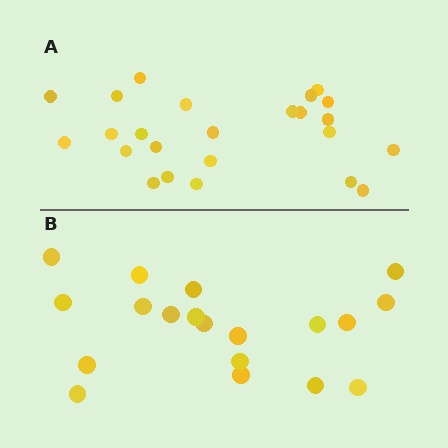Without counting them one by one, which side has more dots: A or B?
Region A (the top region) has more dots.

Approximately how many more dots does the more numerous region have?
Region A has about 5 more dots than region B.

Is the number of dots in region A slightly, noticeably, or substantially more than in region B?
Region A has noticeably more, but not dramatically so. The ratio is roughly 1.3 to 1.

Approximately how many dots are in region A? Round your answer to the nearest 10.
About 20 dots. (The exact count is 24, which rounds to 20.)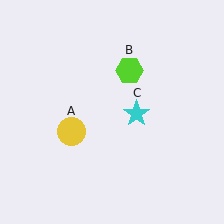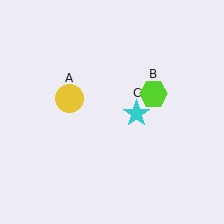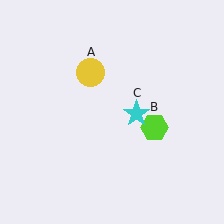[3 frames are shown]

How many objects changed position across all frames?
2 objects changed position: yellow circle (object A), lime hexagon (object B).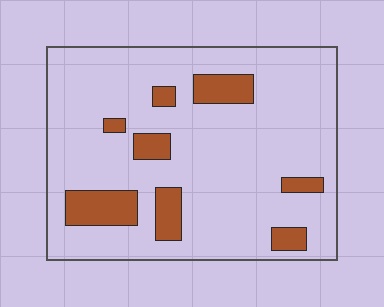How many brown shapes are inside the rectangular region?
8.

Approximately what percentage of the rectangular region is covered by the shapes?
Approximately 15%.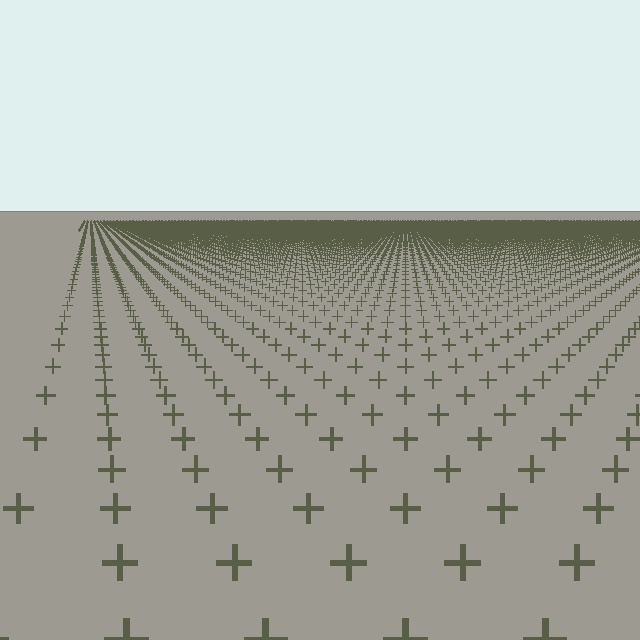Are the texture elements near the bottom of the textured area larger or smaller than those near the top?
Larger. Near the bottom, elements are closer to the viewer and appear at a bigger on-screen size.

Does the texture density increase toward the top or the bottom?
Density increases toward the top.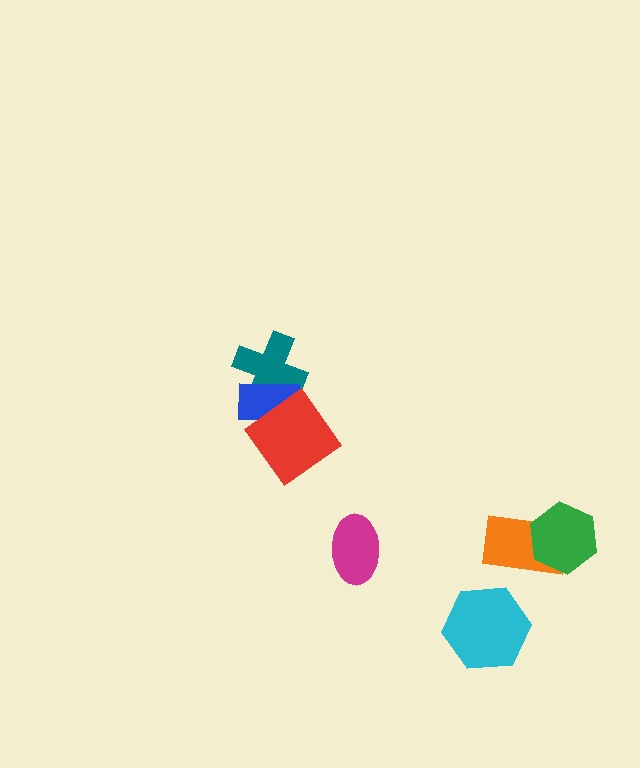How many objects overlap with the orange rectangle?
1 object overlaps with the orange rectangle.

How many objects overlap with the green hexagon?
1 object overlaps with the green hexagon.